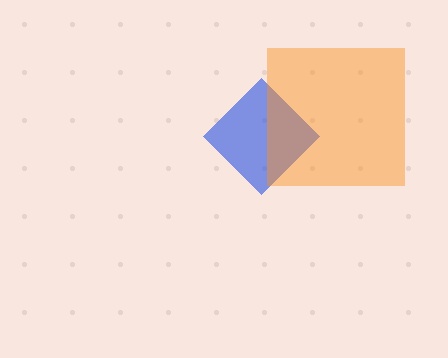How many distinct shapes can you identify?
There are 2 distinct shapes: a blue diamond, an orange square.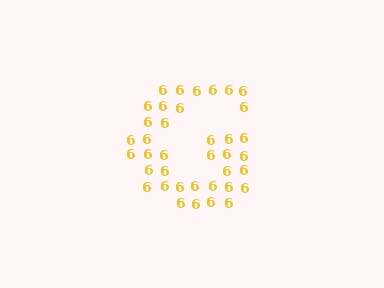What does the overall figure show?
The overall figure shows the letter G.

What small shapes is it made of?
It is made of small digit 6's.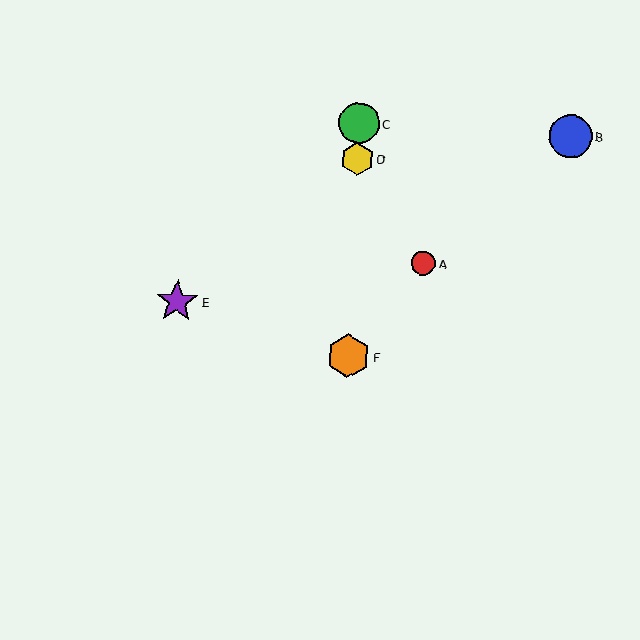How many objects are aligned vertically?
3 objects (C, D, F) are aligned vertically.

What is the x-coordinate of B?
Object B is at x≈571.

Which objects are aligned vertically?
Objects C, D, F are aligned vertically.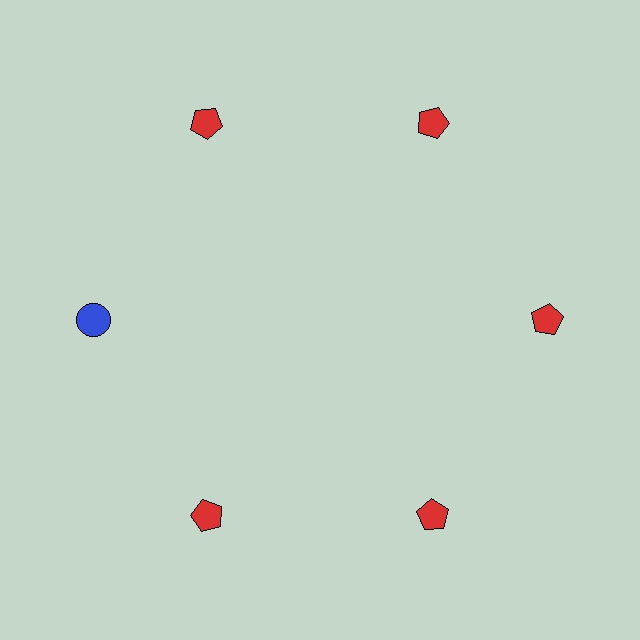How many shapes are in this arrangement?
There are 6 shapes arranged in a ring pattern.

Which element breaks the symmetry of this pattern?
The blue circle at roughly the 9 o'clock position breaks the symmetry. All other shapes are red pentagons.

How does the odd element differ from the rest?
It differs in both color (blue instead of red) and shape (circle instead of pentagon).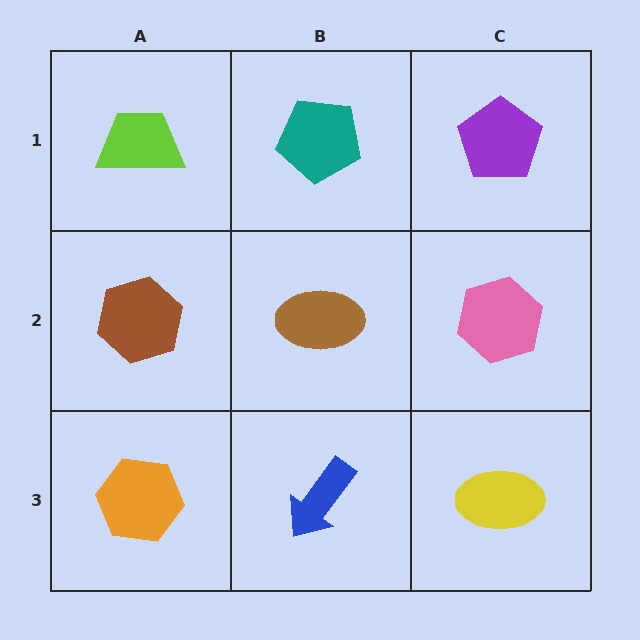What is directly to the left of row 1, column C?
A teal pentagon.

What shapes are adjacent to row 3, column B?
A brown ellipse (row 2, column B), an orange hexagon (row 3, column A), a yellow ellipse (row 3, column C).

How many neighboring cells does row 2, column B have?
4.